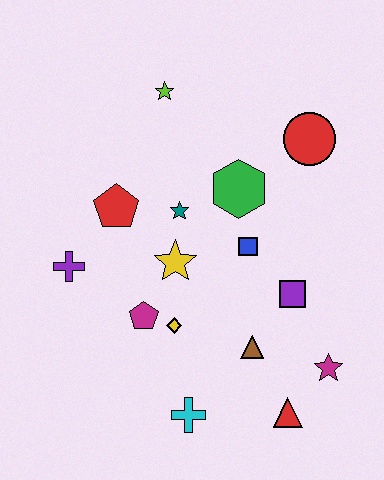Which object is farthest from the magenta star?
The lime star is farthest from the magenta star.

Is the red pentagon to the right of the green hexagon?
No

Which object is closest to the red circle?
The green hexagon is closest to the red circle.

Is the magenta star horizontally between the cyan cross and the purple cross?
No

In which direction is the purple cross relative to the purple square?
The purple cross is to the left of the purple square.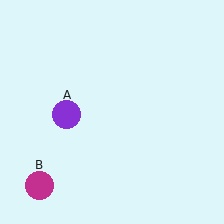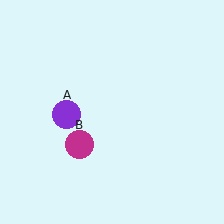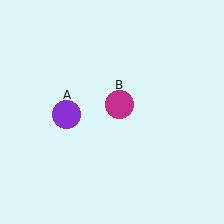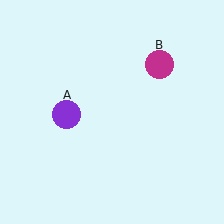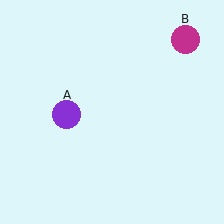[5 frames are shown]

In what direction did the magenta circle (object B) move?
The magenta circle (object B) moved up and to the right.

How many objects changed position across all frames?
1 object changed position: magenta circle (object B).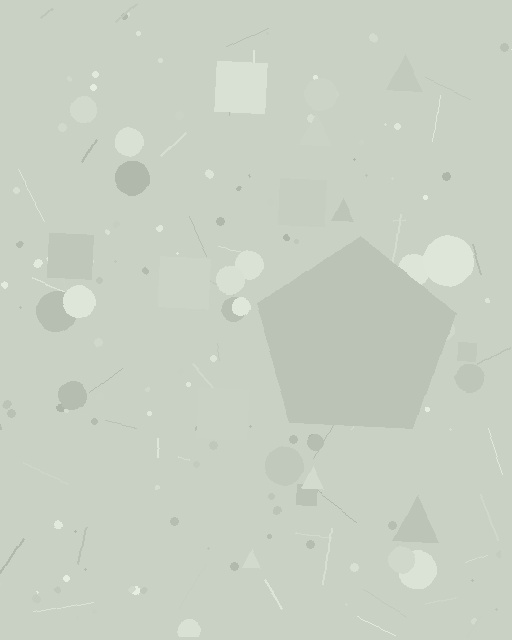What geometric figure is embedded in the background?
A pentagon is embedded in the background.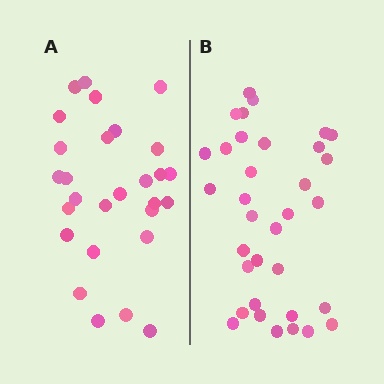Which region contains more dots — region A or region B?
Region B (the right region) has more dots.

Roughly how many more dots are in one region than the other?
Region B has about 6 more dots than region A.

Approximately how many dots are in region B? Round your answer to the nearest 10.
About 30 dots. (The exact count is 34, which rounds to 30.)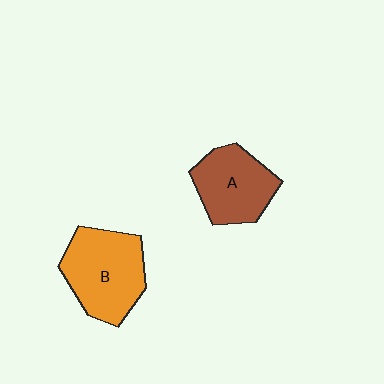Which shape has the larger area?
Shape B (orange).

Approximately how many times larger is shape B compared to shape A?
Approximately 1.2 times.